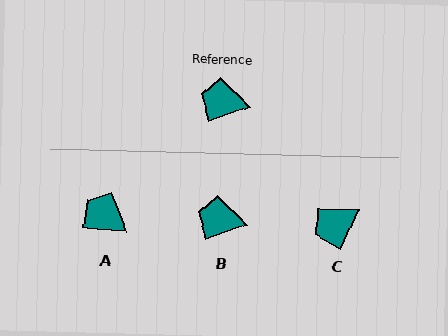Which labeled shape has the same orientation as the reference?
B.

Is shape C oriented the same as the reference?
No, it is off by about 46 degrees.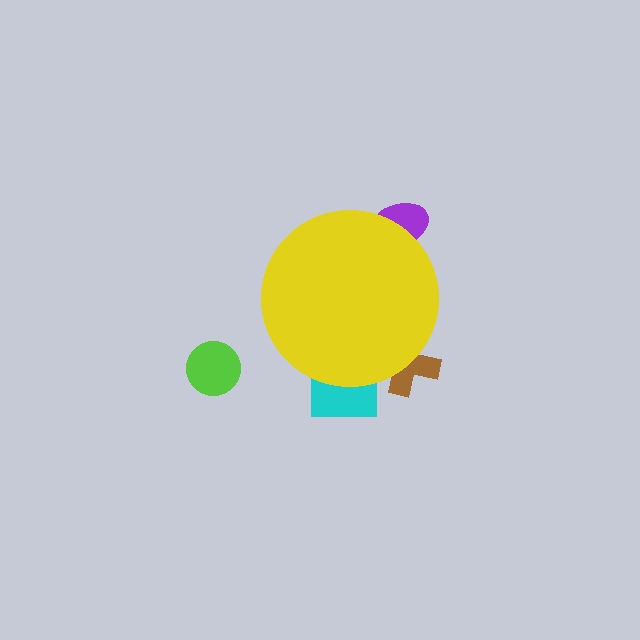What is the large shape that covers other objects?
A yellow circle.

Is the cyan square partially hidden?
Yes, the cyan square is partially hidden behind the yellow circle.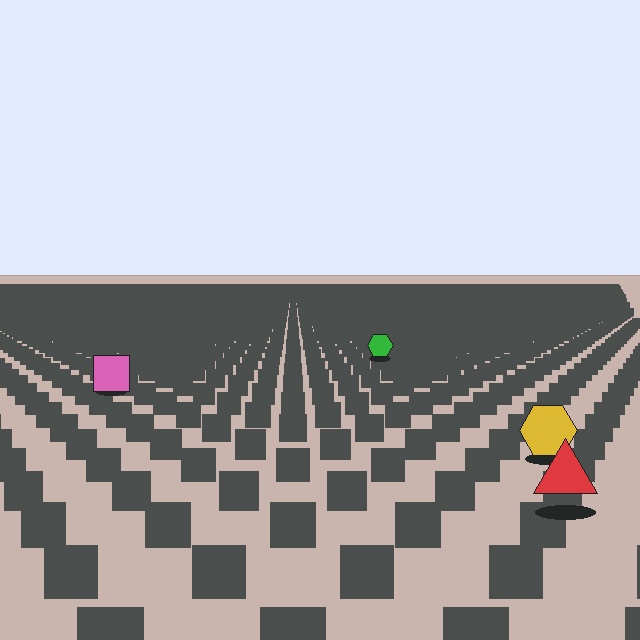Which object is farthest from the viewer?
The green hexagon is farthest from the viewer. It appears smaller and the ground texture around it is denser.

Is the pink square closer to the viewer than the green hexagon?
Yes. The pink square is closer — you can tell from the texture gradient: the ground texture is coarser near it.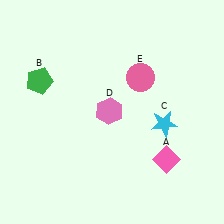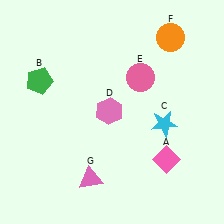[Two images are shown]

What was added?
An orange circle (F), a pink triangle (G) were added in Image 2.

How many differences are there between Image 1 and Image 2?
There are 2 differences between the two images.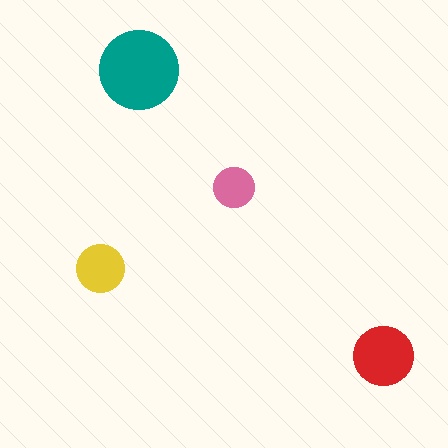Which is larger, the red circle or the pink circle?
The red one.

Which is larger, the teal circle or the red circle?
The teal one.